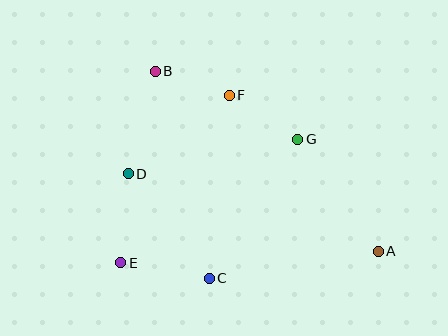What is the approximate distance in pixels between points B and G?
The distance between B and G is approximately 158 pixels.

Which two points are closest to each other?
Points B and F are closest to each other.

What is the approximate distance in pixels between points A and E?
The distance between A and E is approximately 258 pixels.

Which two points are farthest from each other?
Points A and B are farthest from each other.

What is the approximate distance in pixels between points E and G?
The distance between E and G is approximately 216 pixels.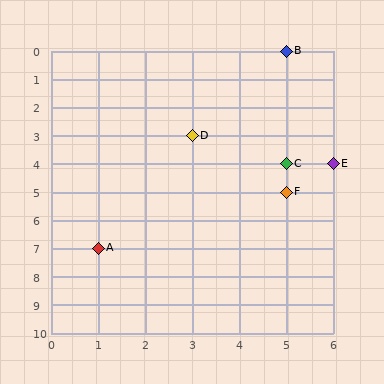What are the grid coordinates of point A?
Point A is at grid coordinates (1, 7).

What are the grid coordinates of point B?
Point B is at grid coordinates (5, 0).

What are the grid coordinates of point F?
Point F is at grid coordinates (5, 5).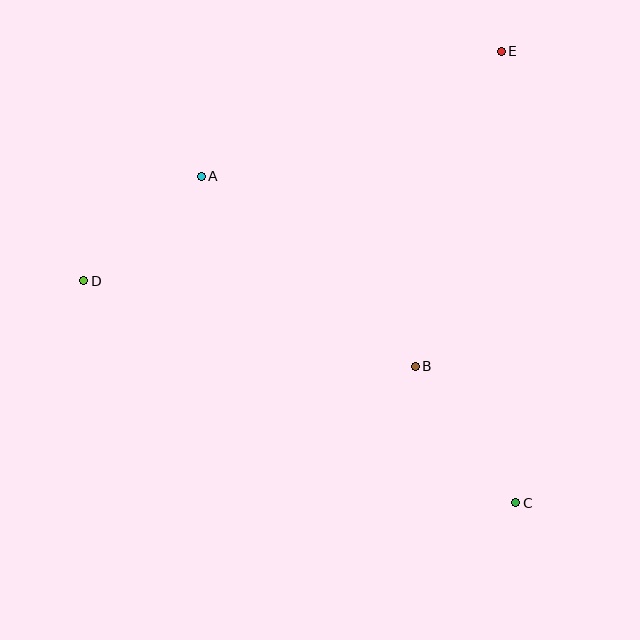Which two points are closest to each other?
Points A and D are closest to each other.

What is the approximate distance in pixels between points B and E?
The distance between B and E is approximately 327 pixels.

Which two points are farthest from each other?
Points C and D are farthest from each other.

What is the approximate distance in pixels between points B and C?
The distance between B and C is approximately 169 pixels.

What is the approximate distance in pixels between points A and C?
The distance between A and C is approximately 453 pixels.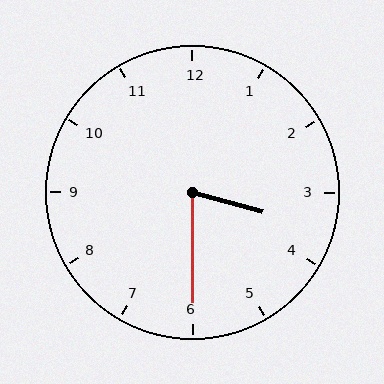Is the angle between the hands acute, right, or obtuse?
It is acute.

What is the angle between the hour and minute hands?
Approximately 75 degrees.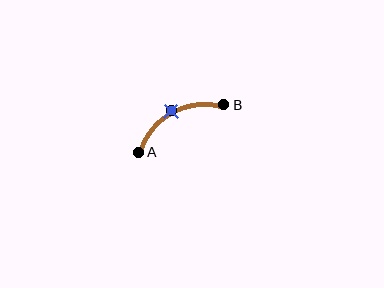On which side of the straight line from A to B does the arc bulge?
The arc bulges above the straight line connecting A and B.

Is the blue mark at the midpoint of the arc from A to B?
Yes. The blue mark lies on the arc at equal arc-length from both A and B — it is the arc midpoint.